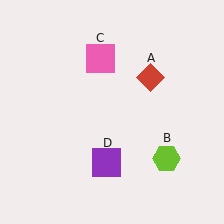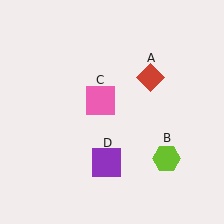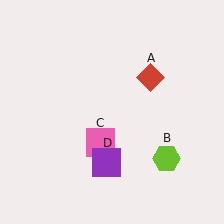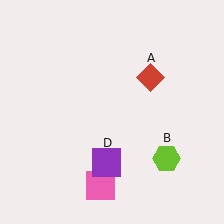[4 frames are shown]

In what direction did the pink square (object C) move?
The pink square (object C) moved down.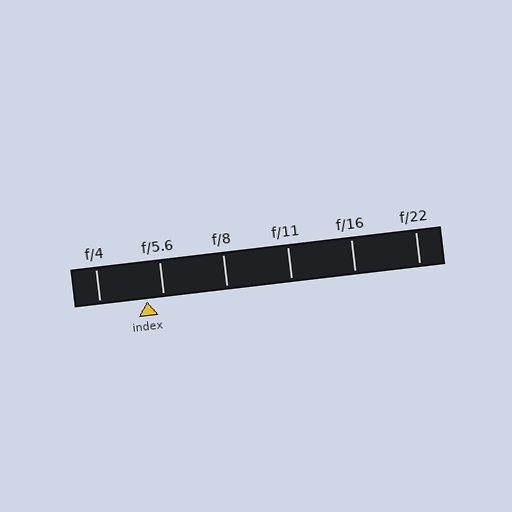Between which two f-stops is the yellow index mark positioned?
The index mark is between f/4 and f/5.6.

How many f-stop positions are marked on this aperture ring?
There are 6 f-stop positions marked.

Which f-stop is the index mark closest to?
The index mark is closest to f/5.6.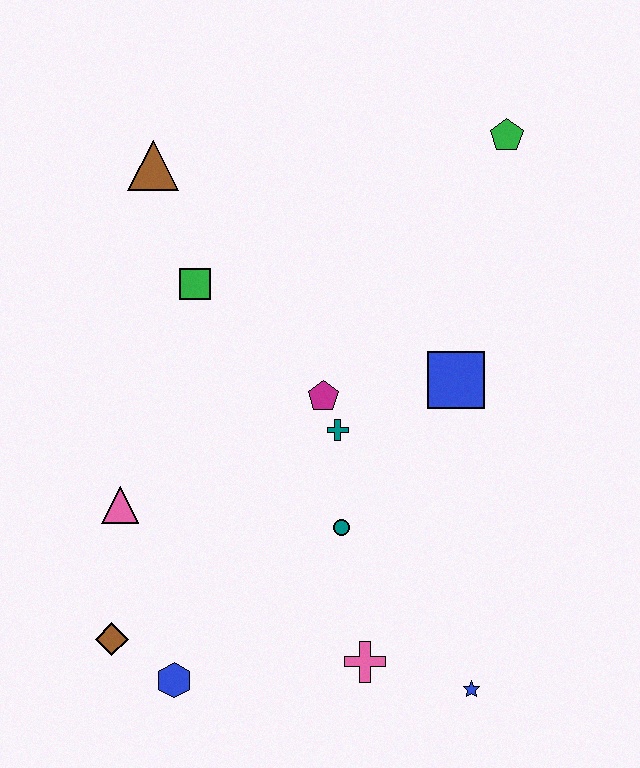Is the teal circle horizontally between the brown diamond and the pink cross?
Yes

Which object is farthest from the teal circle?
The green pentagon is farthest from the teal circle.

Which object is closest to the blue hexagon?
The brown diamond is closest to the blue hexagon.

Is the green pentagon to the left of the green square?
No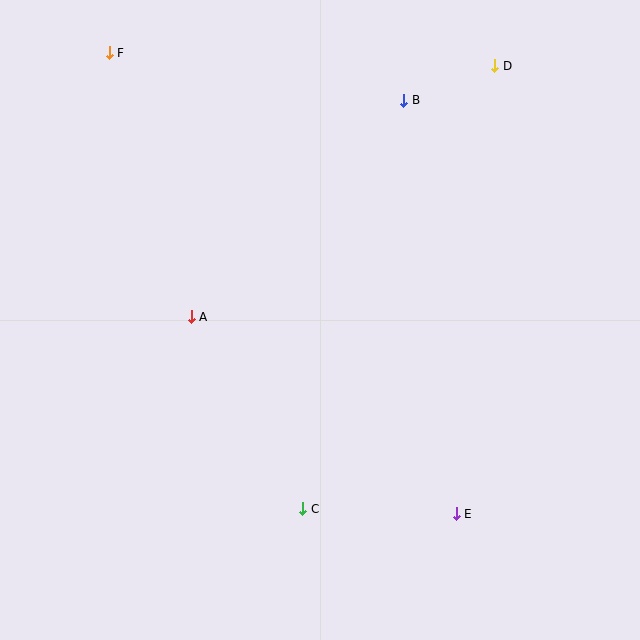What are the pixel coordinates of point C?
Point C is at (303, 509).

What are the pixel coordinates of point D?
Point D is at (495, 66).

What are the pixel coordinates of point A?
Point A is at (191, 317).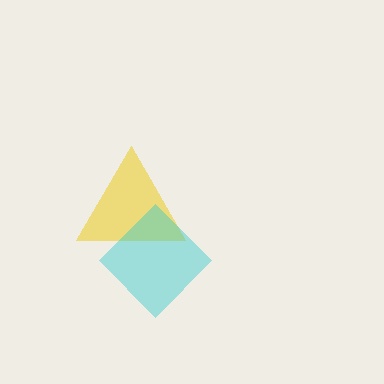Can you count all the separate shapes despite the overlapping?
Yes, there are 2 separate shapes.